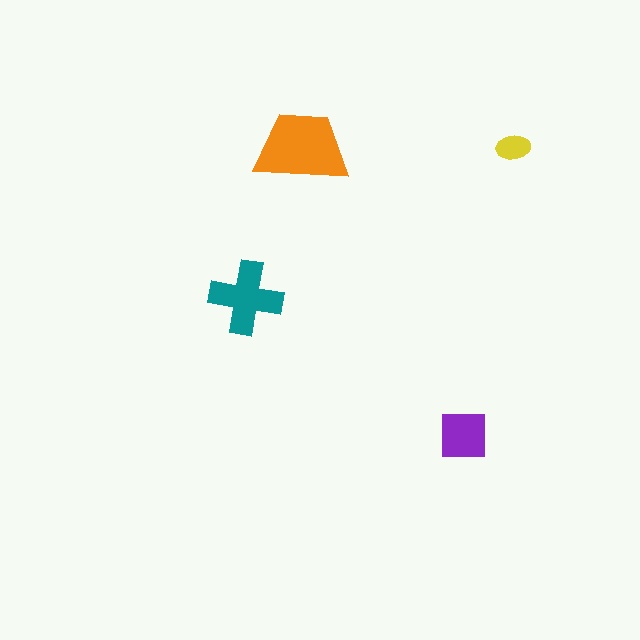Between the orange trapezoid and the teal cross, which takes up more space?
The orange trapezoid.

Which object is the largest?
The orange trapezoid.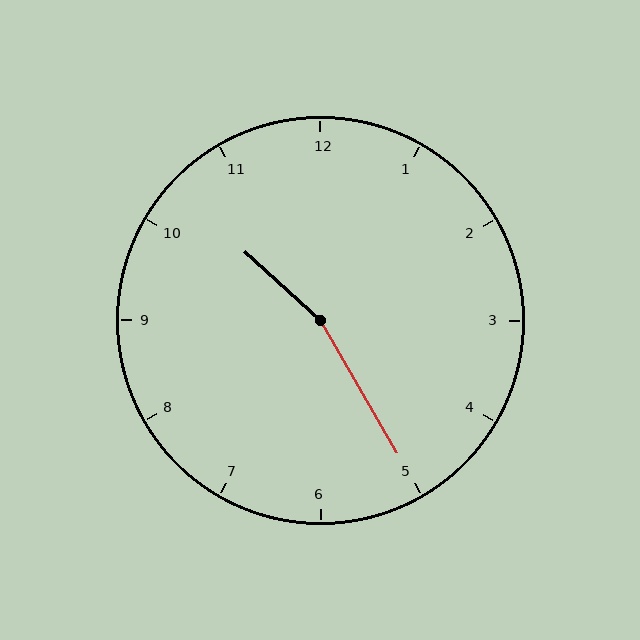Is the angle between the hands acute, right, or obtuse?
It is obtuse.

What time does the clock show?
10:25.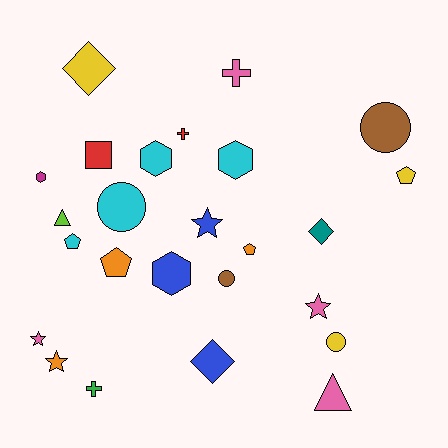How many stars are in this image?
There are 4 stars.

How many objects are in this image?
There are 25 objects.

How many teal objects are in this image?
There is 1 teal object.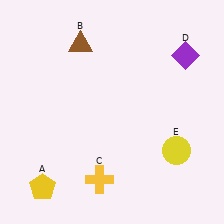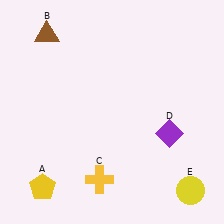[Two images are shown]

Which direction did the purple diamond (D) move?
The purple diamond (D) moved down.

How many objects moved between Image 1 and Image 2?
3 objects moved between the two images.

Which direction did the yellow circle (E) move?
The yellow circle (E) moved down.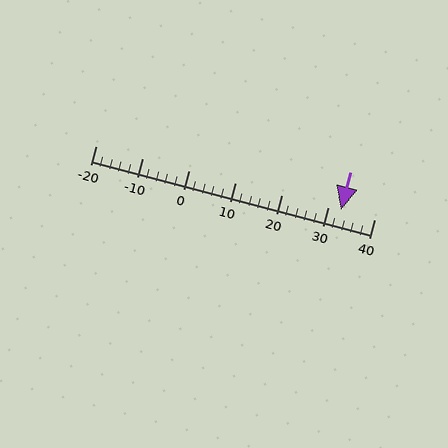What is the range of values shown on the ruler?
The ruler shows values from -20 to 40.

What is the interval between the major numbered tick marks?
The major tick marks are spaced 10 units apart.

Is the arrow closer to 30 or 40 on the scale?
The arrow is closer to 30.